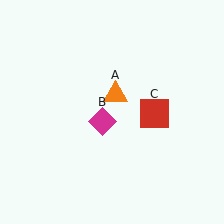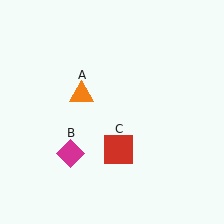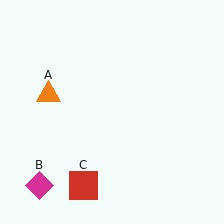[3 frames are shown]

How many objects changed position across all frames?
3 objects changed position: orange triangle (object A), magenta diamond (object B), red square (object C).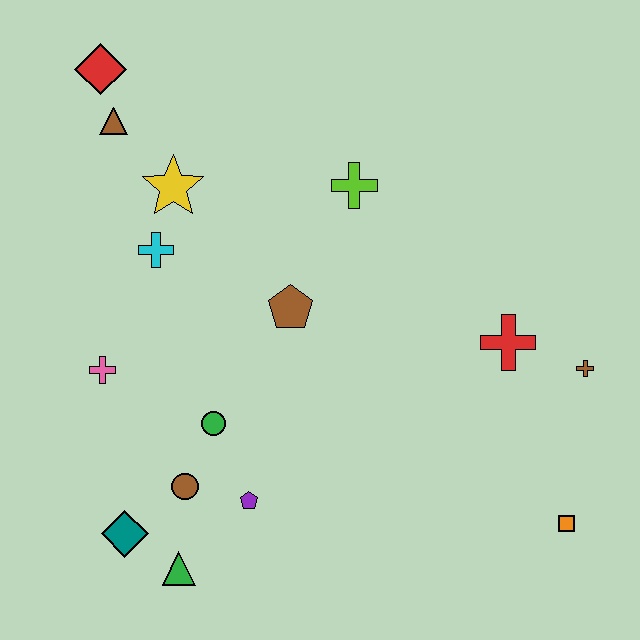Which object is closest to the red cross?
The brown cross is closest to the red cross.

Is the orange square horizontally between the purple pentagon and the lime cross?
No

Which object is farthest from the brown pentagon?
The orange square is farthest from the brown pentagon.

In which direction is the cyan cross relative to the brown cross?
The cyan cross is to the left of the brown cross.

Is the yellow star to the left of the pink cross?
No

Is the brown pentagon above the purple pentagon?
Yes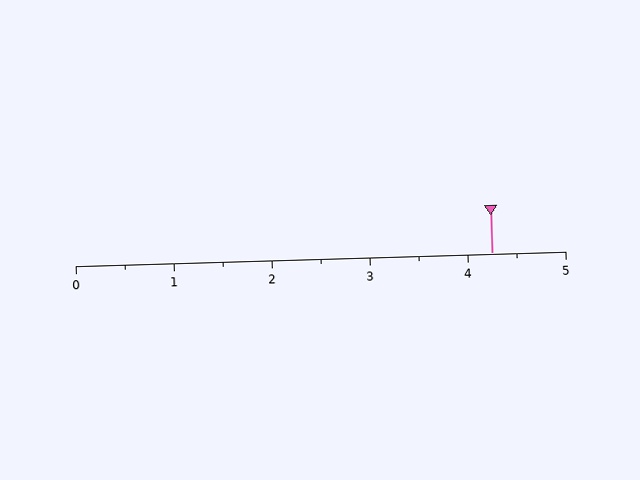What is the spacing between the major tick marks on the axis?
The major ticks are spaced 1 apart.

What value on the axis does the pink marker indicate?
The marker indicates approximately 4.2.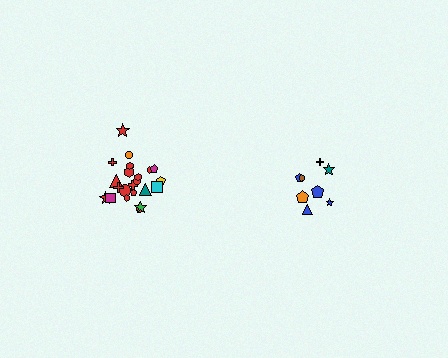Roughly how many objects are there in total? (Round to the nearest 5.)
Roughly 30 objects in total.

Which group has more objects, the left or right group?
The left group.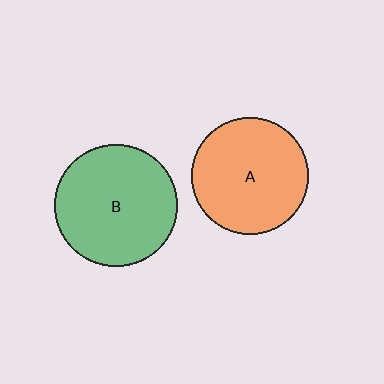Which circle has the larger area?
Circle B (green).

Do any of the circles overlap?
No, none of the circles overlap.